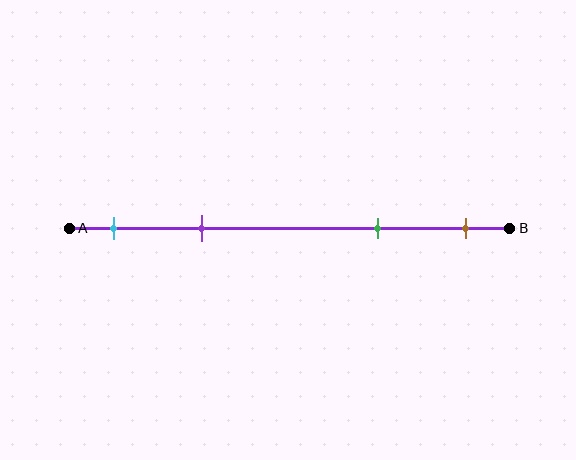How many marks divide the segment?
There are 4 marks dividing the segment.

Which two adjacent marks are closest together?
The cyan and purple marks are the closest adjacent pair.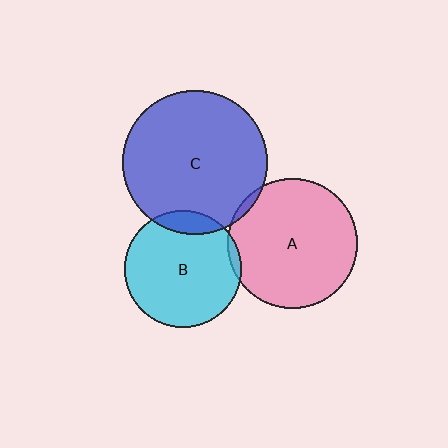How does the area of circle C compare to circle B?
Approximately 1.5 times.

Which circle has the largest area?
Circle C (blue).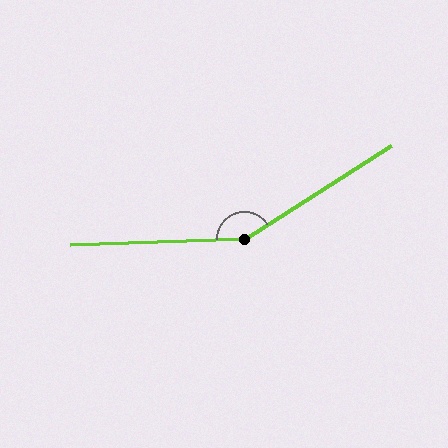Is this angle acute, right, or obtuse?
It is obtuse.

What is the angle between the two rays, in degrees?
Approximately 149 degrees.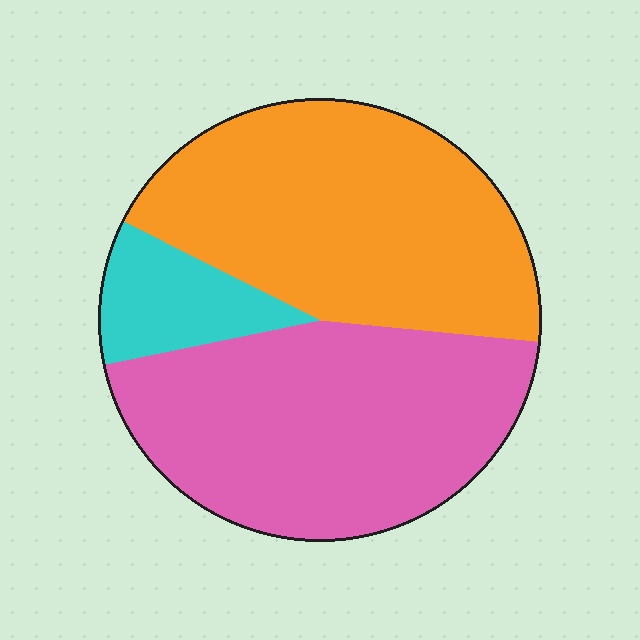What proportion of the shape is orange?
Orange covers around 45% of the shape.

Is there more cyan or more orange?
Orange.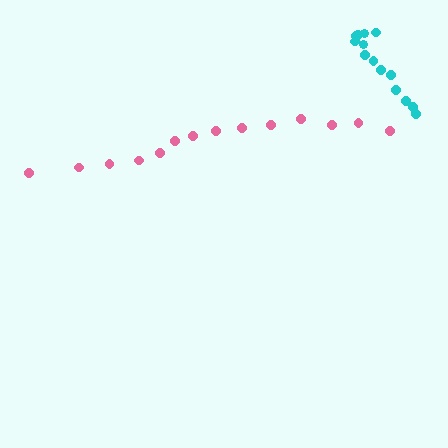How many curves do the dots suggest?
There are 2 distinct paths.